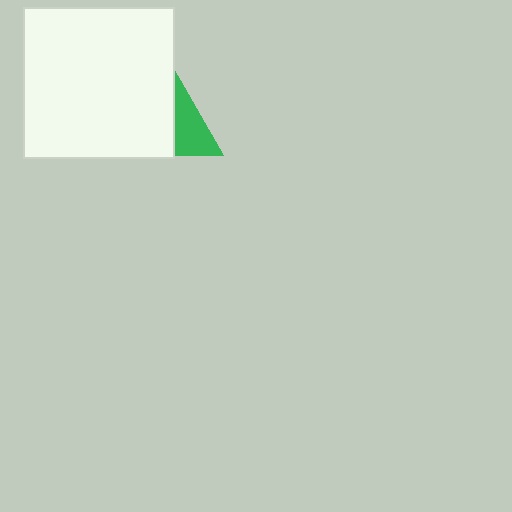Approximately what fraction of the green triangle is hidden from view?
Roughly 66% of the green triangle is hidden behind the white square.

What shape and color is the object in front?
The object in front is a white square.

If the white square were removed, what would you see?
You would see the complete green triangle.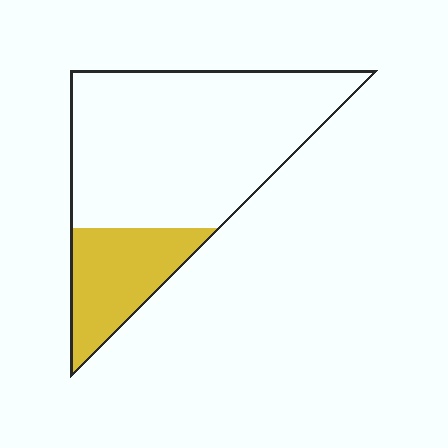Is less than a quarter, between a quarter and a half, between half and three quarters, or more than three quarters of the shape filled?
Less than a quarter.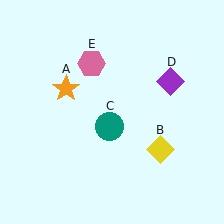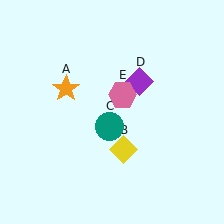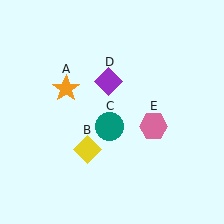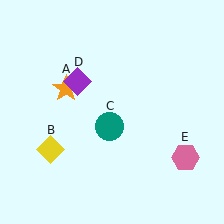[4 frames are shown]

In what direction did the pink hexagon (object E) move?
The pink hexagon (object E) moved down and to the right.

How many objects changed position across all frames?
3 objects changed position: yellow diamond (object B), purple diamond (object D), pink hexagon (object E).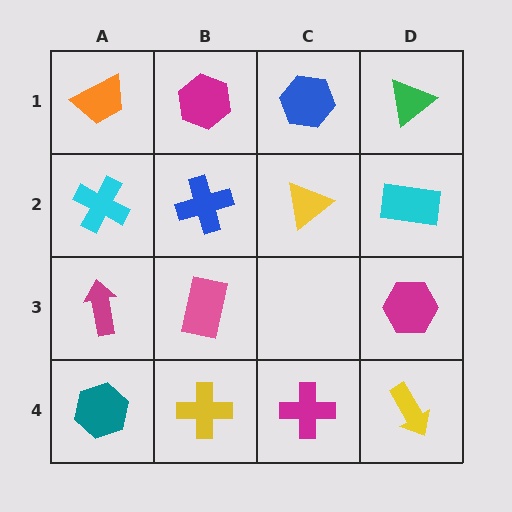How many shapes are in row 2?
4 shapes.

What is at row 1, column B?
A magenta hexagon.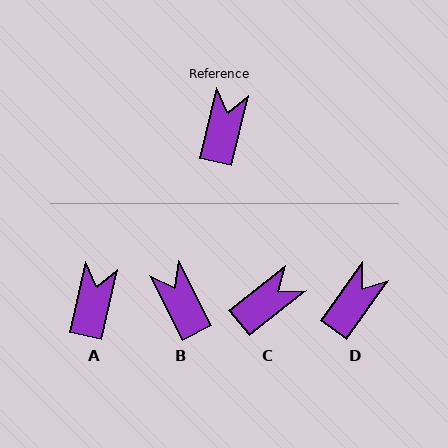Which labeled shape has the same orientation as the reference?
A.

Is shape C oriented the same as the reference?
No, it is off by about 38 degrees.